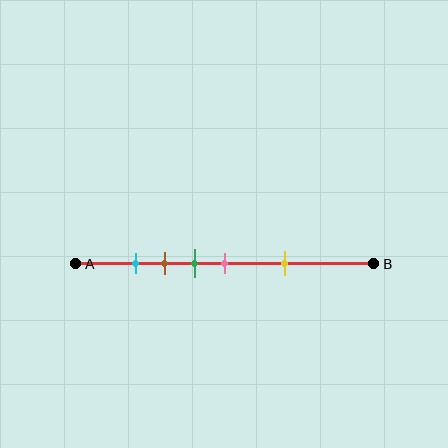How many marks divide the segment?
There are 5 marks dividing the segment.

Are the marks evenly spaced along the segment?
No, the marks are not evenly spaced.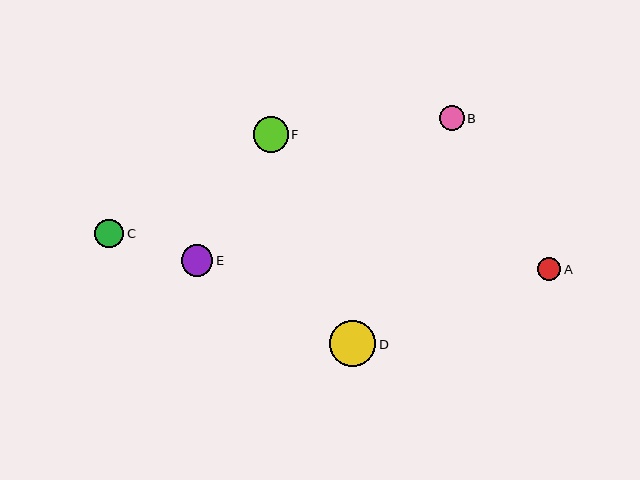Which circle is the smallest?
Circle A is the smallest with a size of approximately 23 pixels.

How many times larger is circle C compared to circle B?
Circle C is approximately 1.2 times the size of circle B.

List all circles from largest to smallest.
From largest to smallest: D, F, E, C, B, A.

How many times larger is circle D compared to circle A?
Circle D is approximately 2.0 times the size of circle A.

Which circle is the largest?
Circle D is the largest with a size of approximately 46 pixels.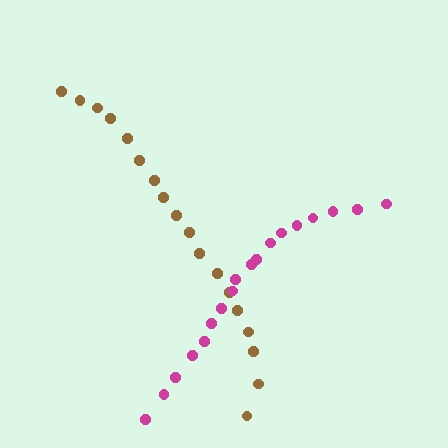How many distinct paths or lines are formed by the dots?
There are 2 distinct paths.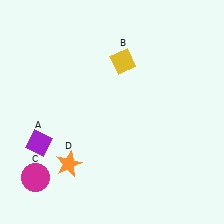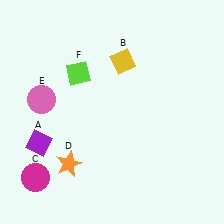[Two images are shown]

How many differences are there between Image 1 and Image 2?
There are 2 differences between the two images.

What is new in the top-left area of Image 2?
A pink circle (E) was added in the top-left area of Image 2.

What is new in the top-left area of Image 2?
A lime diamond (F) was added in the top-left area of Image 2.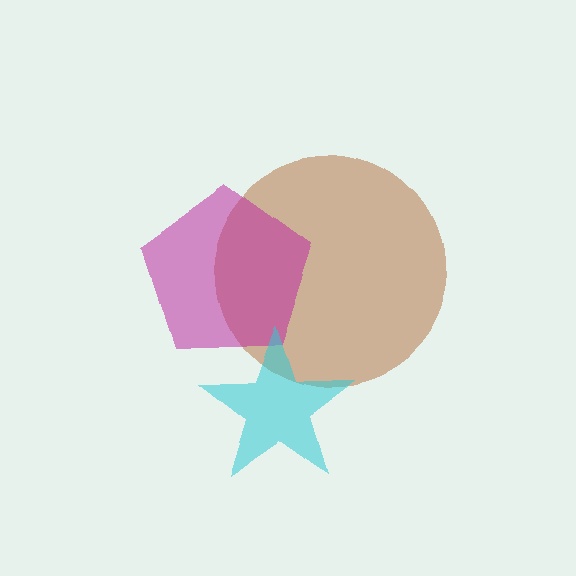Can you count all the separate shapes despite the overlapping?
Yes, there are 3 separate shapes.